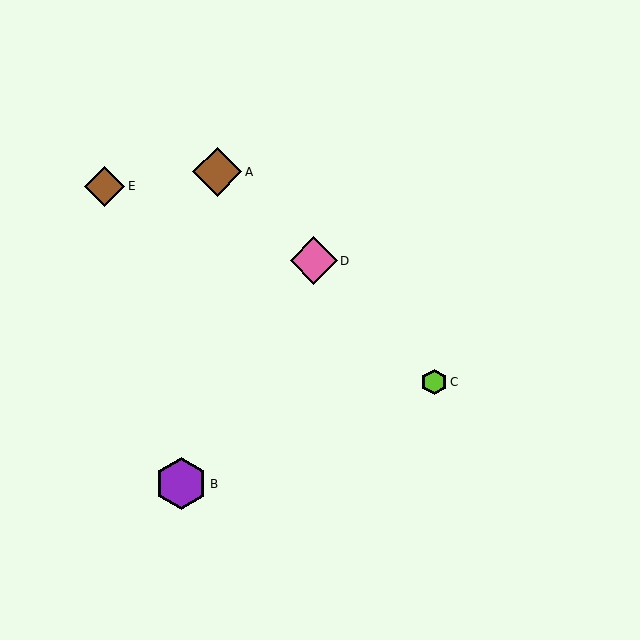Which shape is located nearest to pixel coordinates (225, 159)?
The brown diamond (labeled A) at (217, 172) is nearest to that location.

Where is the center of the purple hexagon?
The center of the purple hexagon is at (181, 484).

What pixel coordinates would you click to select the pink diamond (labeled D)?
Click at (314, 261) to select the pink diamond D.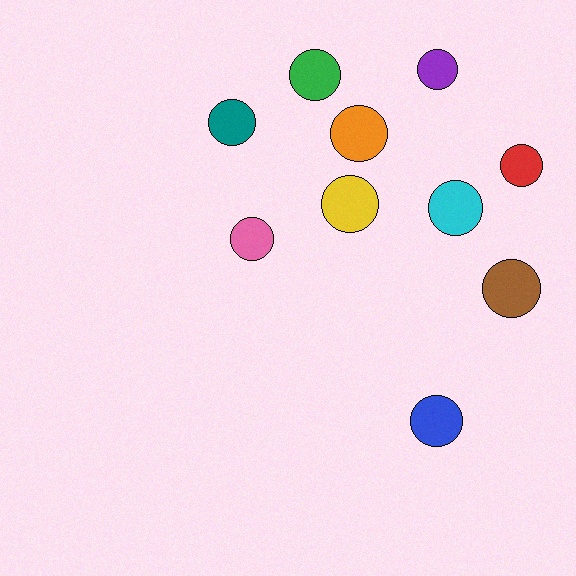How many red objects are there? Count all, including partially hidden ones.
There is 1 red object.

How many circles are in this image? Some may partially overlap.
There are 10 circles.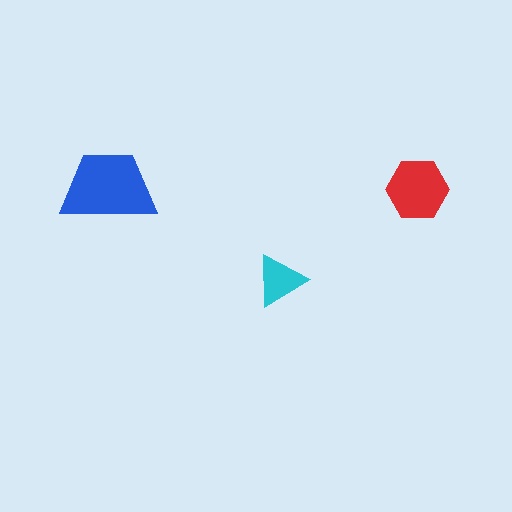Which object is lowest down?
The cyan triangle is bottommost.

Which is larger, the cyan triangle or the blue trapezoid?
The blue trapezoid.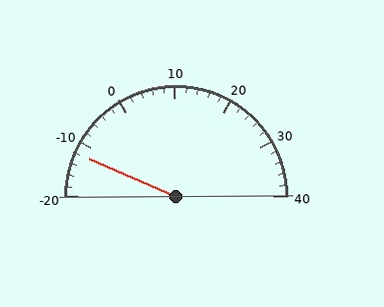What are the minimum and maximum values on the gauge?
The gauge ranges from -20 to 40.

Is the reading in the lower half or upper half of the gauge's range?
The reading is in the lower half of the range (-20 to 40).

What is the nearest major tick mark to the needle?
The nearest major tick mark is -10.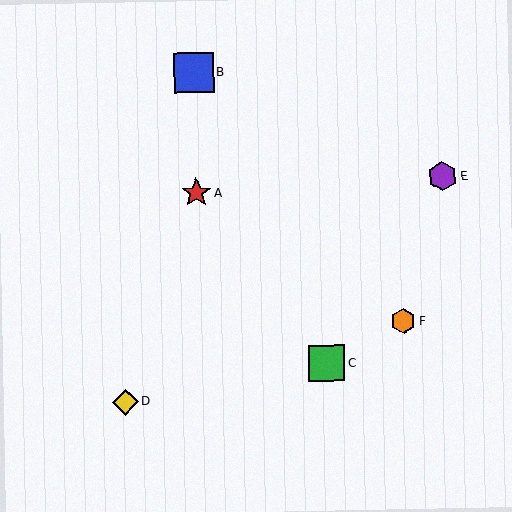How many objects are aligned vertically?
2 objects (A, B) are aligned vertically.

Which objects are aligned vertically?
Objects A, B are aligned vertically.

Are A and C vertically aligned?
No, A is at x≈196 and C is at x≈327.